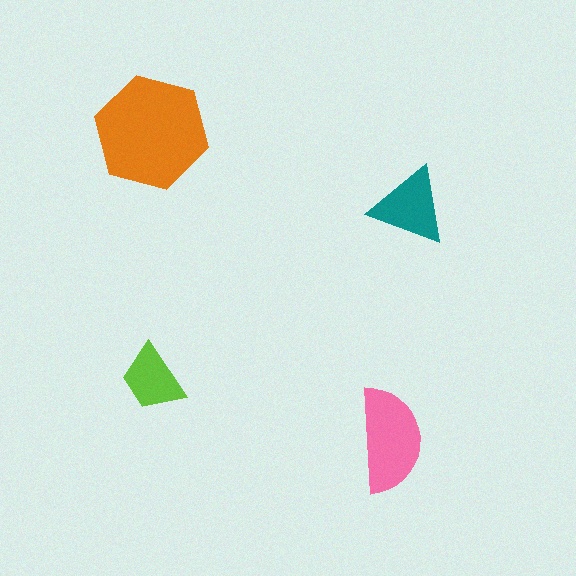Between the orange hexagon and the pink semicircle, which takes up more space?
The orange hexagon.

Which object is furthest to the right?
The teal triangle is rightmost.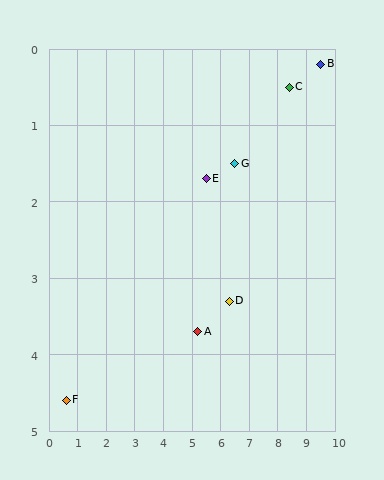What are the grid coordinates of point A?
Point A is at approximately (5.2, 3.7).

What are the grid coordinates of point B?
Point B is at approximately (9.5, 0.2).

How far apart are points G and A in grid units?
Points G and A are about 2.6 grid units apart.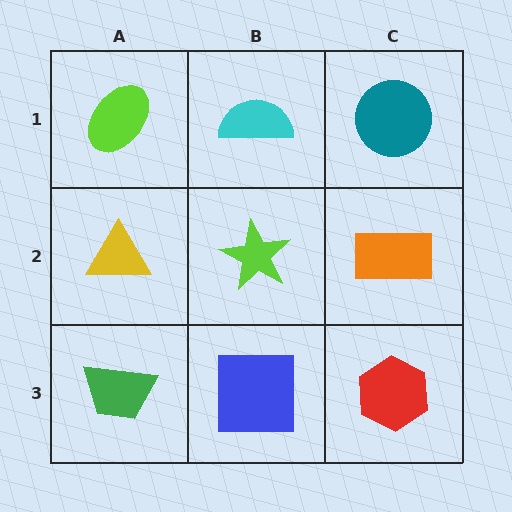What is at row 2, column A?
A yellow triangle.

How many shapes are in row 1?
3 shapes.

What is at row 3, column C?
A red hexagon.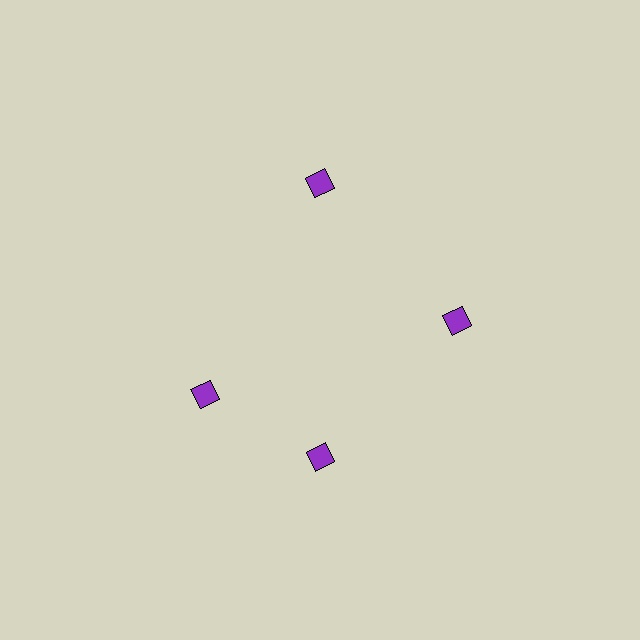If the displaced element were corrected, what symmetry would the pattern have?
It would have 4-fold rotational symmetry — the pattern would map onto itself every 90 degrees.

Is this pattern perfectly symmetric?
No. The 4 purple diamonds are arranged in a ring, but one element near the 9 o'clock position is rotated out of alignment along the ring, breaking the 4-fold rotational symmetry.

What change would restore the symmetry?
The symmetry would be restored by rotating it back into even spacing with its neighbors so that all 4 diamonds sit at equal angles and equal distance from the center.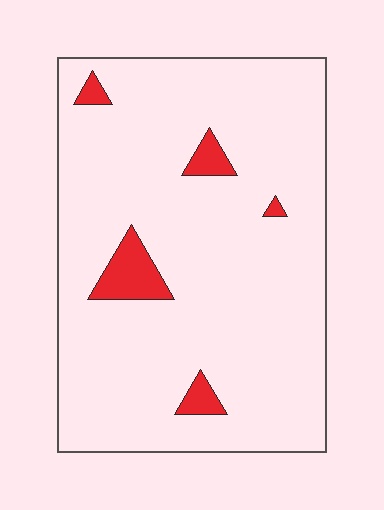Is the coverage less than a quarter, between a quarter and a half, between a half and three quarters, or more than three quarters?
Less than a quarter.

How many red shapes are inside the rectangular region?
5.